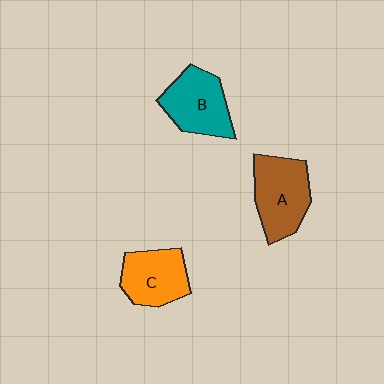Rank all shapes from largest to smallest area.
From largest to smallest: A (brown), B (teal), C (orange).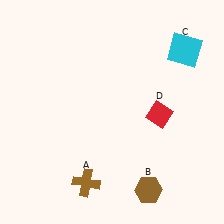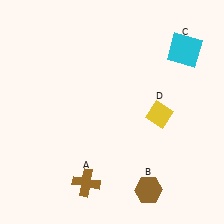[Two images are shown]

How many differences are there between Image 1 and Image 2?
There is 1 difference between the two images.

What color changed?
The diamond (D) changed from red in Image 1 to yellow in Image 2.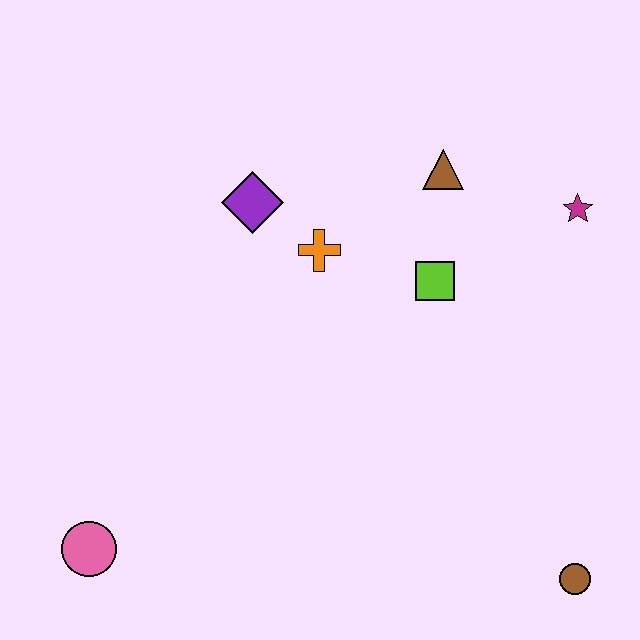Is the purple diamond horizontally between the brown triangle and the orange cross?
No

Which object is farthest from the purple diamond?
The brown circle is farthest from the purple diamond.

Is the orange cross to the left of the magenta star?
Yes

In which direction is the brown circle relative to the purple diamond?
The brown circle is below the purple diamond.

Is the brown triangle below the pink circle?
No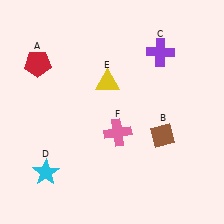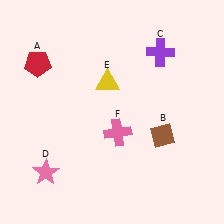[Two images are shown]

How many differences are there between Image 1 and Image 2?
There is 1 difference between the two images.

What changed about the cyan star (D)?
In Image 1, D is cyan. In Image 2, it changed to pink.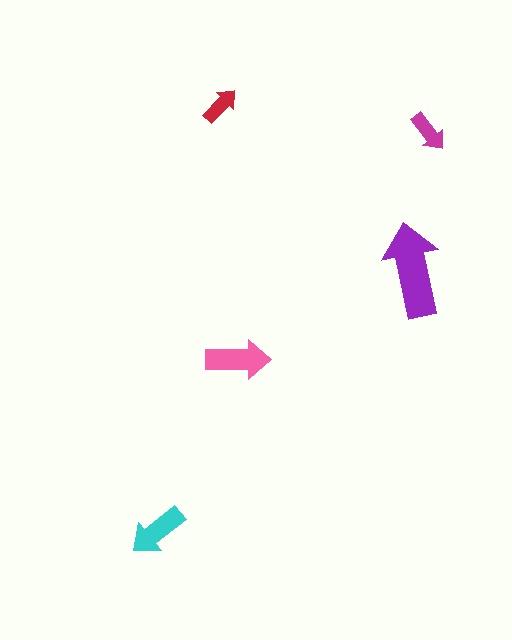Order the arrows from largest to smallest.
the purple one, the pink one, the cyan one, the magenta one, the red one.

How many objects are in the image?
There are 5 objects in the image.